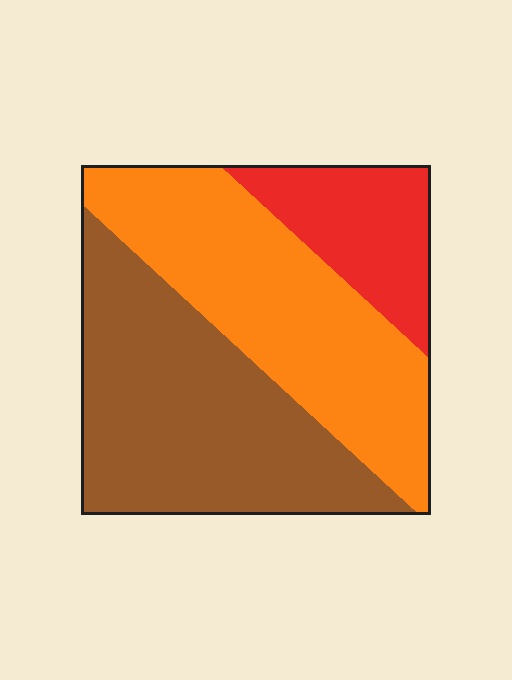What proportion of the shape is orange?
Orange covers 40% of the shape.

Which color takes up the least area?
Red, at roughly 15%.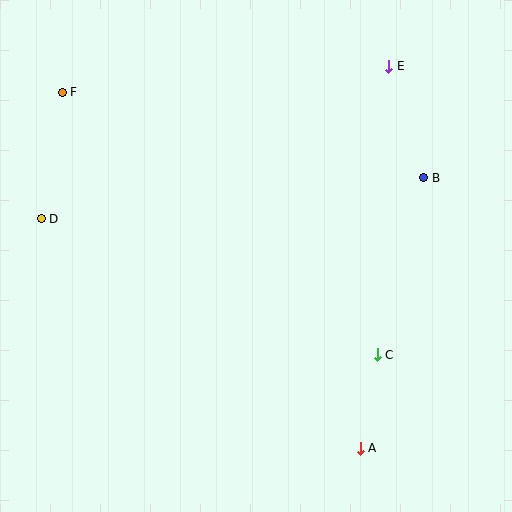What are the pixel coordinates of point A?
Point A is at (360, 448).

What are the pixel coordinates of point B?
Point B is at (424, 178).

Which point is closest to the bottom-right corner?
Point A is closest to the bottom-right corner.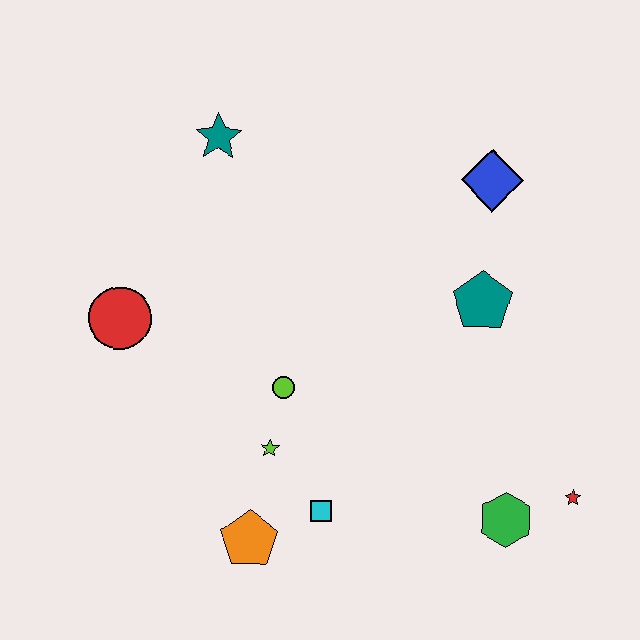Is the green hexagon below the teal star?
Yes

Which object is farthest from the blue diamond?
The orange pentagon is farthest from the blue diamond.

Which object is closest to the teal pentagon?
The blue diamond is closest to the teal pentagon.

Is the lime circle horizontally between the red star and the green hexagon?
No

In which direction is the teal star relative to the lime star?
The teal star is above the lime star.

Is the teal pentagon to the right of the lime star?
Yes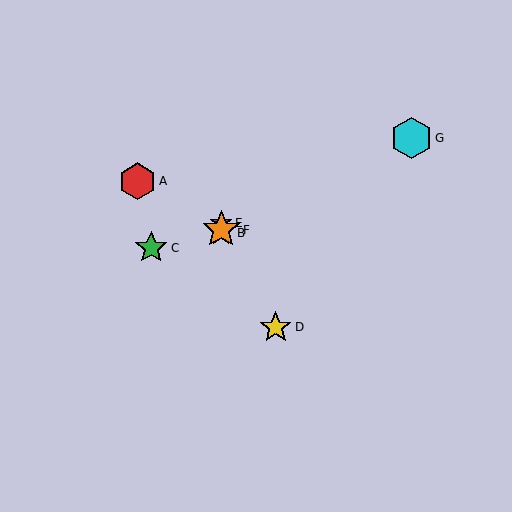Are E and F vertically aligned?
Yes, both are at x≈221.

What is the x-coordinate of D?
Object D is at x≈276.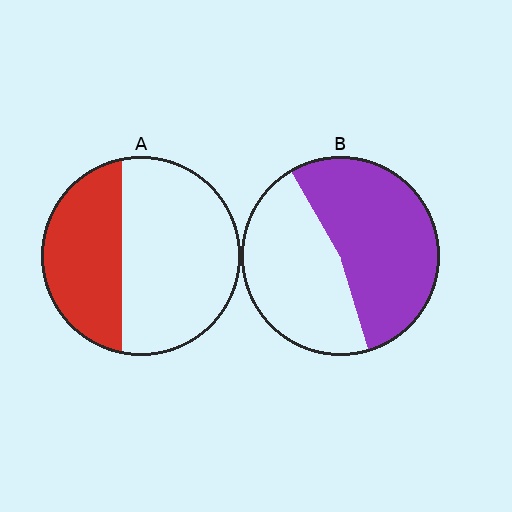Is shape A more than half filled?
No.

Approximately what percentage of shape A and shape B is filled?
A is approximately 40% and B is approximately 55%.